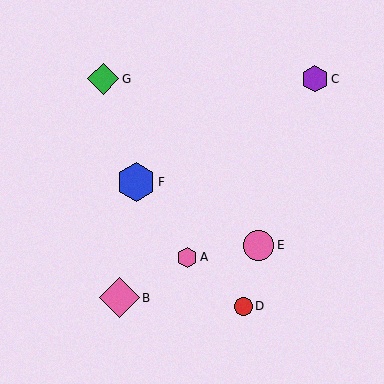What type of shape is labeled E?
Shape E is a pink circle.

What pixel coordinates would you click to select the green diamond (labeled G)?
Click at (103, 79) to select the green diamond G.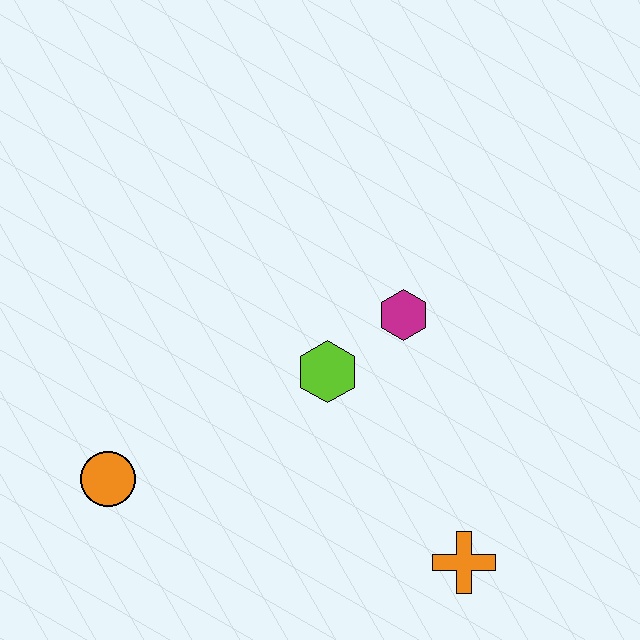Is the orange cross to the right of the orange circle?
Yes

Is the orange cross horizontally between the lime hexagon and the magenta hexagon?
No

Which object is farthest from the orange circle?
The orange cross is farthest from the orange circle.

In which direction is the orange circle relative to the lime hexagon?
The orange circle is to the left of the lime hexagon.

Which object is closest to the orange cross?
The lime hexagon is closest to the orange cross.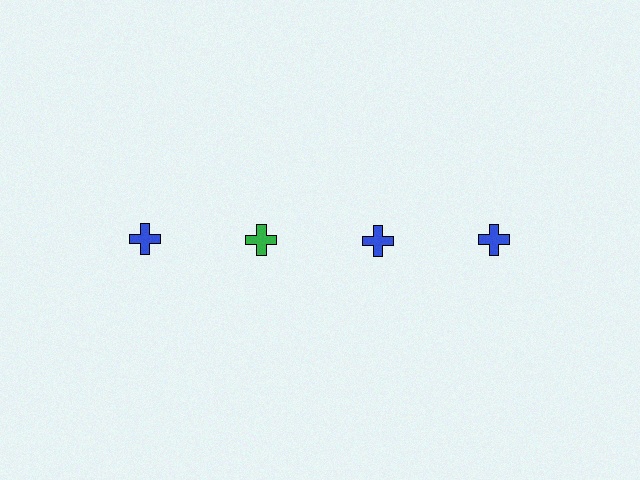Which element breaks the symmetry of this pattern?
The green cross in the top row, second from left column breaks the symmetry. All other shapes are blue crosses.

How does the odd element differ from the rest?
It has a different color: green instead of blue.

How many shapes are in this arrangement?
There are 4 shapes arranged in a grid pattern.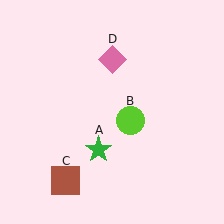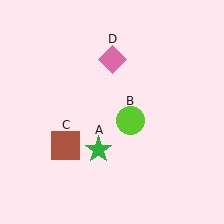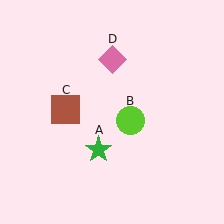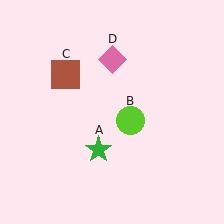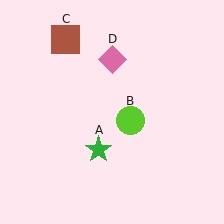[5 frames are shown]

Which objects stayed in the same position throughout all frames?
Green star (object A) and lime circle (object B) and pink diamond (object D) remained stationary.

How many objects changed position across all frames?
1 object changed position: brown square (object C).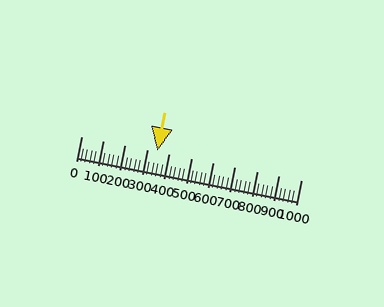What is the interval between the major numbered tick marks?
The major tick marks are spaced 100 units apart.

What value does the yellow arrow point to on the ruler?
The yellow arrow points to approximately 347.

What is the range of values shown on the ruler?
The ruler shows values from 0 to 1000.